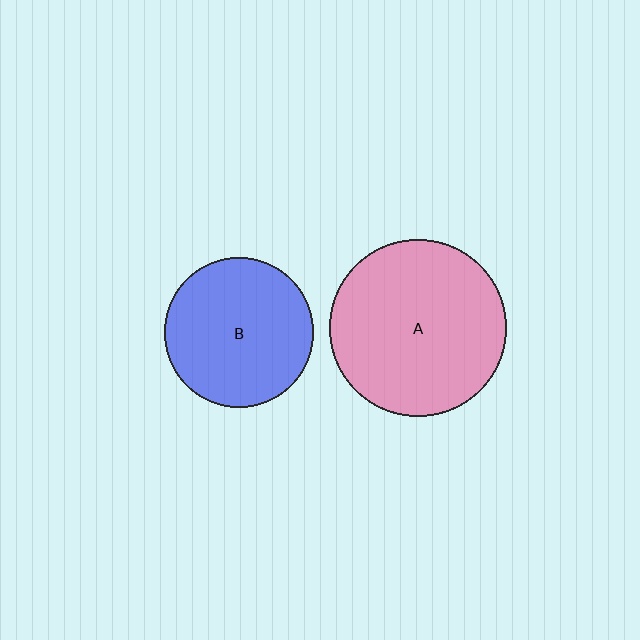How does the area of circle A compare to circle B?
Approximately 1.4 times.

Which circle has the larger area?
Circle A (pink).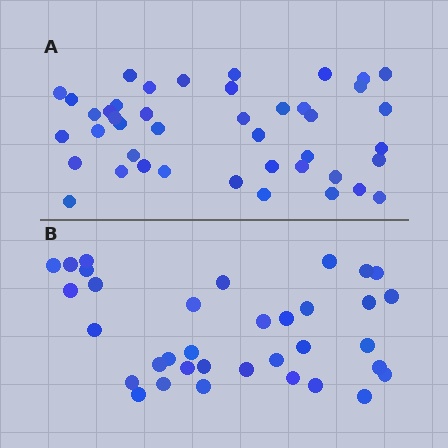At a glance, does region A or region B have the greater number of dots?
Region A (the top region) has more dots.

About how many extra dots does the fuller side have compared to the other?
Region A has roughly 8 or so more dots than region B.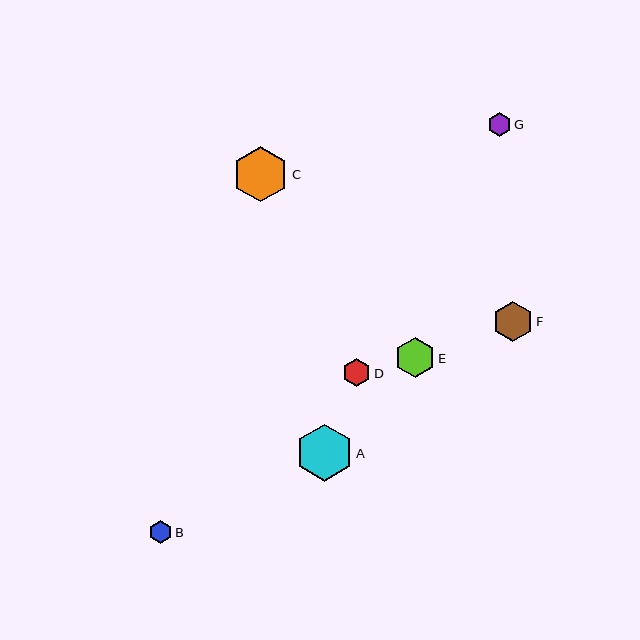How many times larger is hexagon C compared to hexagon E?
Hexagon C is approximately 1.4 times the size of hexagon E.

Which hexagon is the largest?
Hexagon A is the largest with a size of approximately 57 pixels.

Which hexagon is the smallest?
Hexagon B is the smallest with a size of approximately 23 pixels.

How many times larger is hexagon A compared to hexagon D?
Hexagon A is approximately 2.0 times the size of hexagon D.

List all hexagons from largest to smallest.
From largest to smallest: A, C, E, F, D, G, B.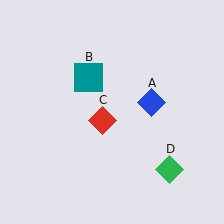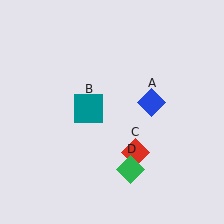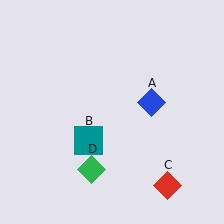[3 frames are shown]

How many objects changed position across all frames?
3 objects changed position: teal square (object B), red diamond (object C), green diamond (object D).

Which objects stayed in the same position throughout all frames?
Blue diamond (object A) remained stationary.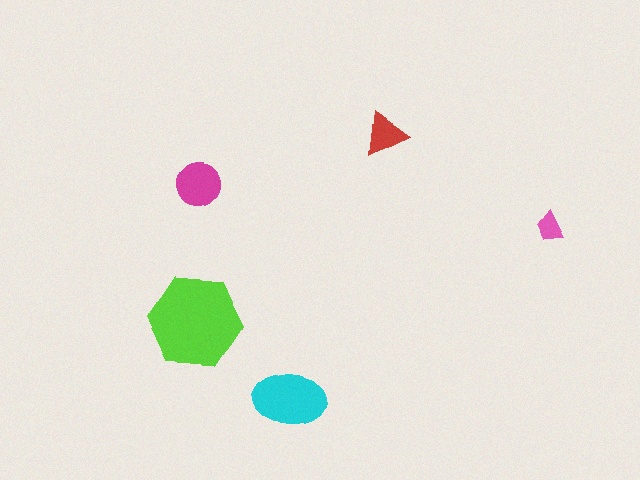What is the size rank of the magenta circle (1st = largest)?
3rd.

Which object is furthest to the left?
The magenta circle is leftmost.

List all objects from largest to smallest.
The lime hexagon, the cyan ellipse, the magenta circle, the red triangle, the pink trapezoid.